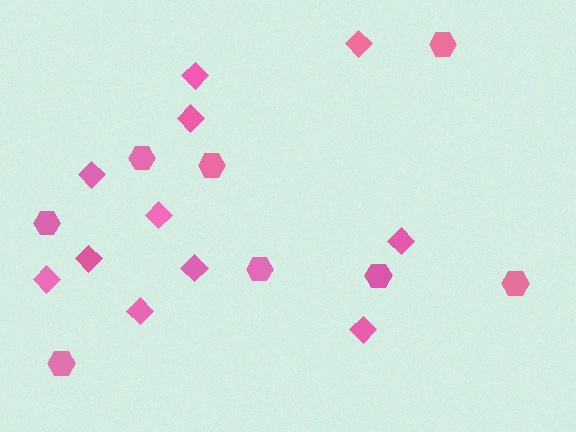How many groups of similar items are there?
There are 2 groups: one group of diamonds (11) and one group of hexagons (8).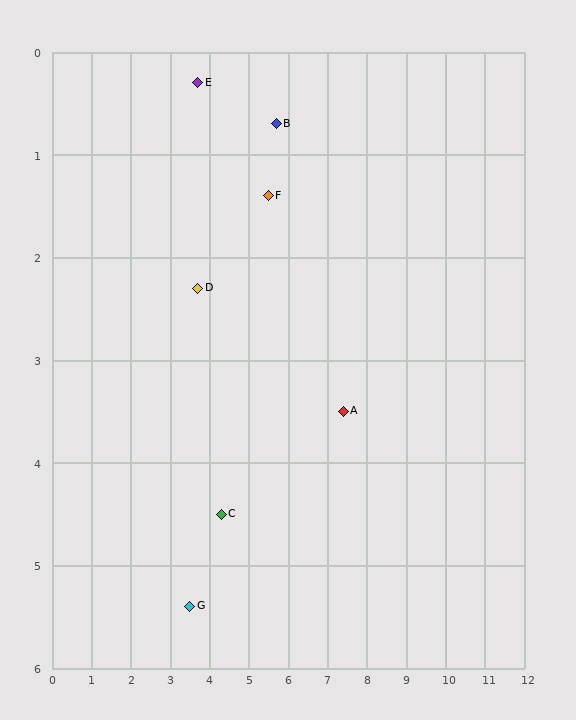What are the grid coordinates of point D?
Point D is at approximately (3.7, 2.3).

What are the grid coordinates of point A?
Point A is at approximately (7.4, 3.5).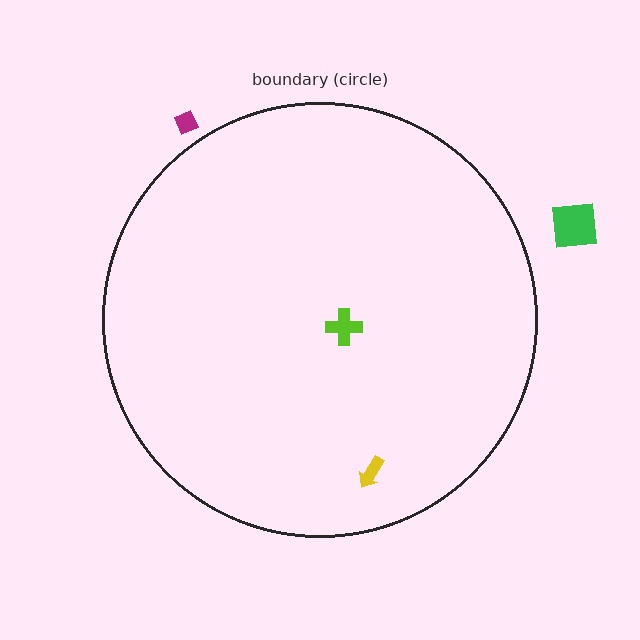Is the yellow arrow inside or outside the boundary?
Inside.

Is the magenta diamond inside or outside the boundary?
Outside.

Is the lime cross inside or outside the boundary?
Inside.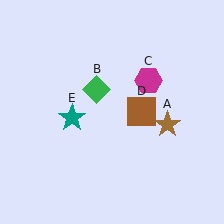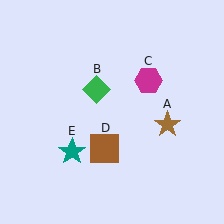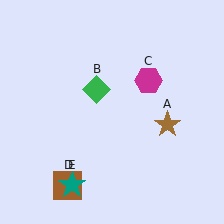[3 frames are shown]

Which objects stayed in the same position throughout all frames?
Brown star (object A) and green diamond (object B) and magenta hexagon (object C) remained stationary.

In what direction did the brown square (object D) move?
The brown square (object D) moved down and to the left.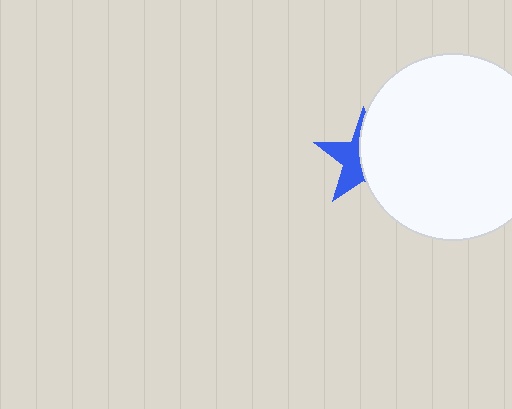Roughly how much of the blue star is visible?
About half of it is visible (roughly 46%).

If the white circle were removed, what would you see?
You would see the complete blue star.